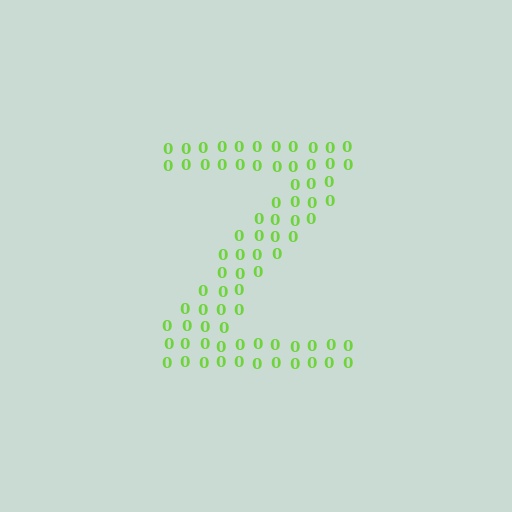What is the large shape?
The large shape is the letter Z.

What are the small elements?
The small elements are digit 0's.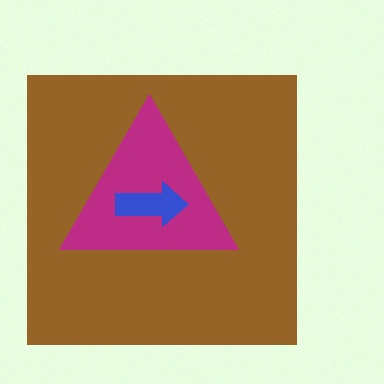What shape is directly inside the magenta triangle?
The blue arrow.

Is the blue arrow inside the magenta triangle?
Yes.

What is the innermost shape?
The blue arrow.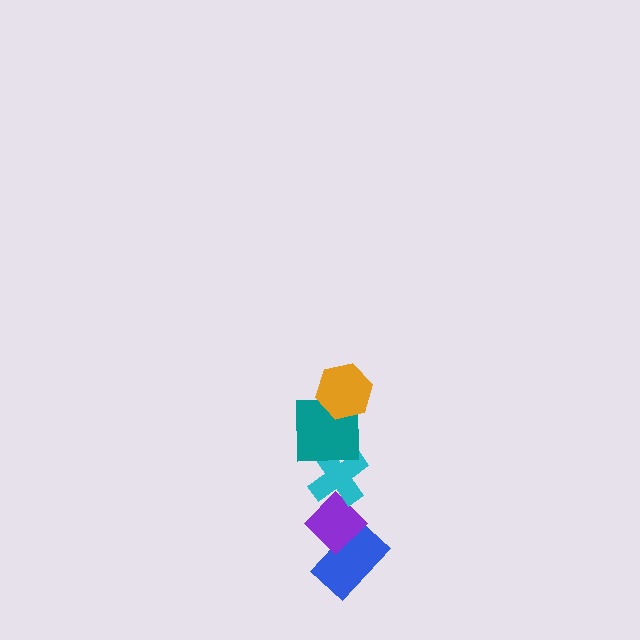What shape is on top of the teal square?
The orange hexagon is on top of the teal square.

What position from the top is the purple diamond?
The purple diamond is 4th from the top.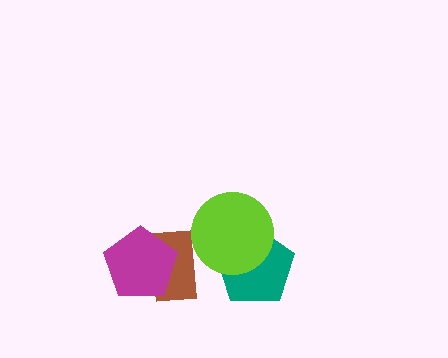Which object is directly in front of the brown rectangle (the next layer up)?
The lime circle is directly in front of the brown rectangle.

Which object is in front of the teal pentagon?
The lime circle is in front of the teal pentagon.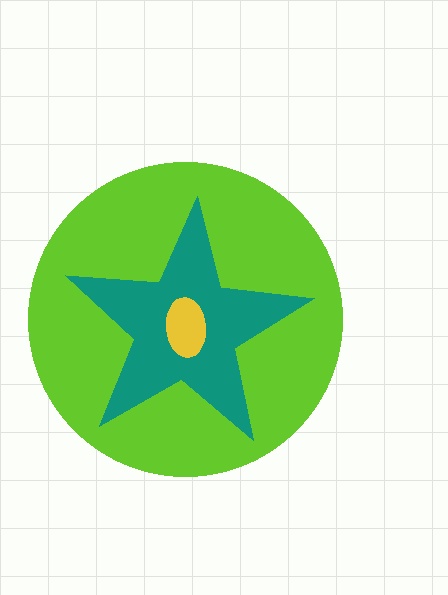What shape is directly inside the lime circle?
The teal star.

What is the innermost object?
The yellow ellipse.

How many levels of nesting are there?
3.